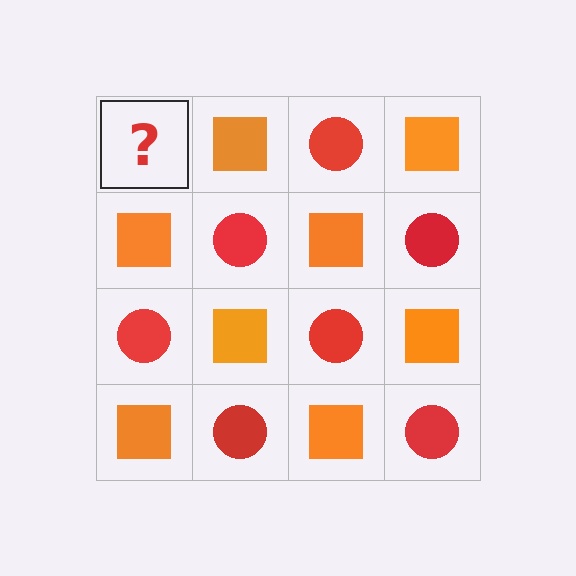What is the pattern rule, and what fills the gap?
The rule is that it alternates red circle and orange square in a checkerboard pattern. The gap should be filled with a red circle.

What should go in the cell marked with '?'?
The missing cell should contain a red circle.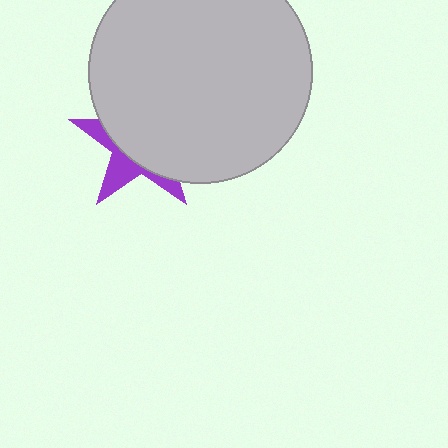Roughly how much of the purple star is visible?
A small part of it is visible (roughly 32%).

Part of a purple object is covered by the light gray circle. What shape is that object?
It is a star.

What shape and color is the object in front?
The object in front is a light gray circle.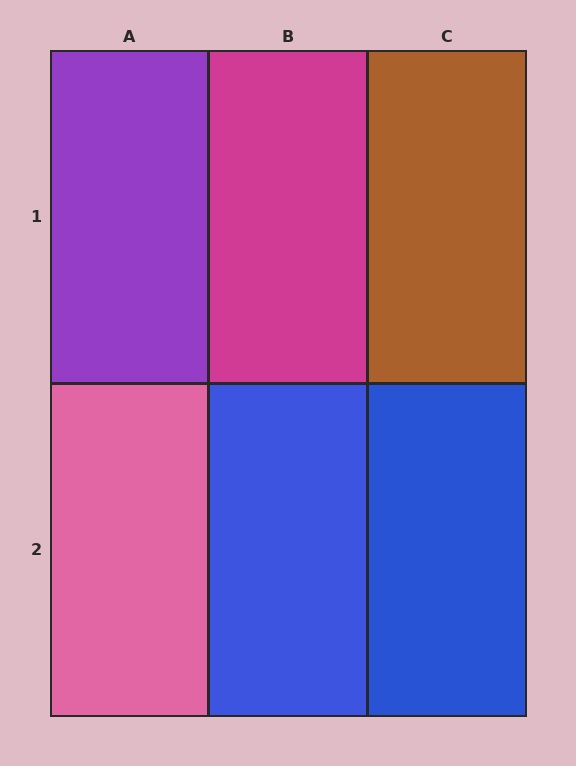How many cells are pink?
1 cell is pink.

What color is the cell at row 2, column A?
Pink.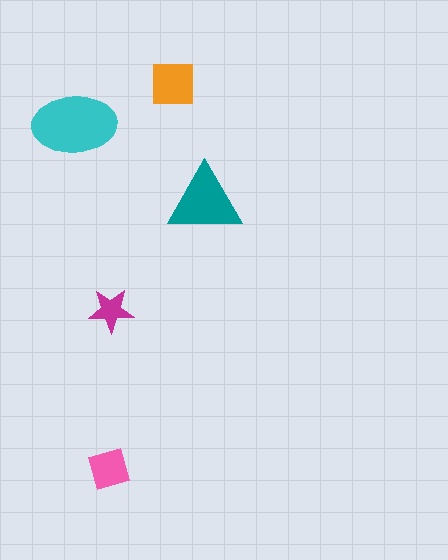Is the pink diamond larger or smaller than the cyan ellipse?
Smaller.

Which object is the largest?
The cyan ellipse.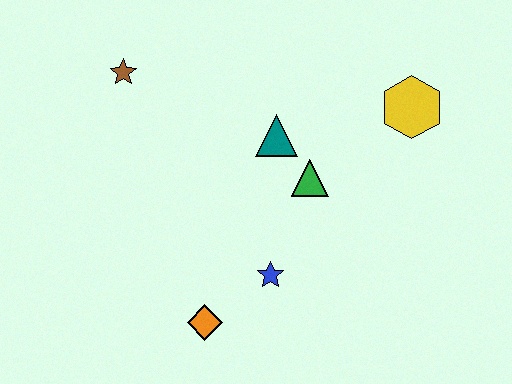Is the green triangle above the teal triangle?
No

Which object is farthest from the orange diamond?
The yellow hexagon is farthest from the orange diamond.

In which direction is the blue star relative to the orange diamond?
The blue star is to the right of the orange diamond.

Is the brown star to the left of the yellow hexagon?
Yes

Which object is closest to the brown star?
The teal triangle is closest to the brown star.